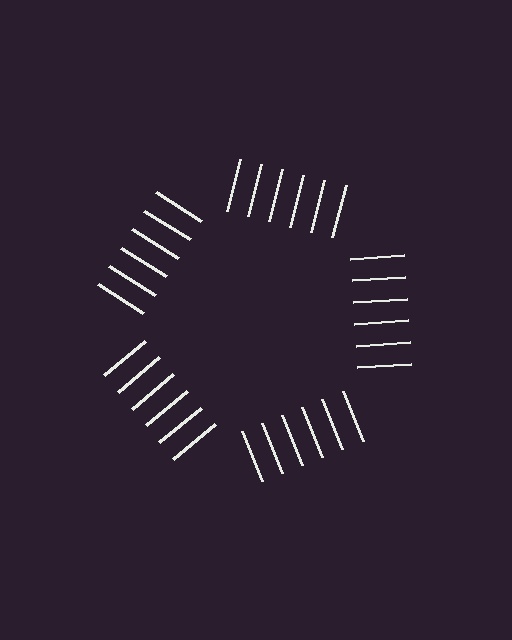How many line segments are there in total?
30 — 6 along each of the 5 edges.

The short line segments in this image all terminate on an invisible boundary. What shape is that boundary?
An illusory pentagon — the line segments terminate on its edges but no continuous stroke is drawn.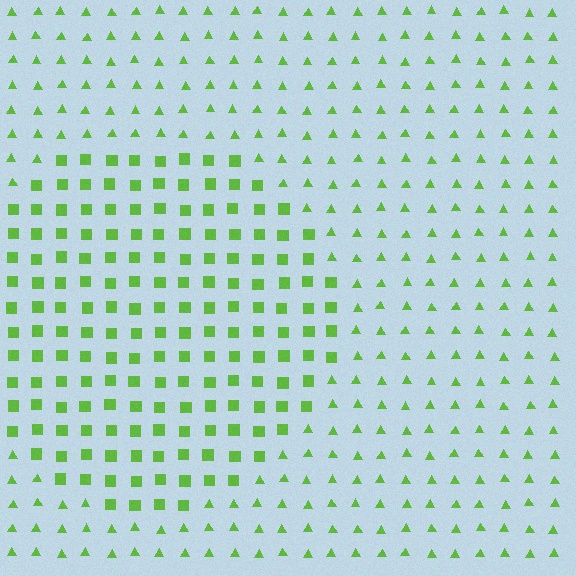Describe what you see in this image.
The image is filled with small lime elements arranged in a uniform grid. A circle-shaped region contains squares, while the surrounding area contains triangles. The boundary is defined purely by the change in element shape.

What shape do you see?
I see a circle.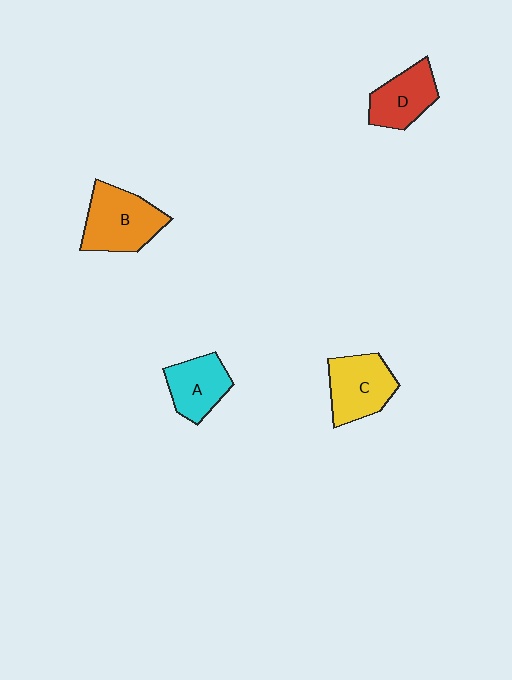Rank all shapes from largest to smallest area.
From largest to smallest: B (orange), C (yellow), D (red), A (cyan).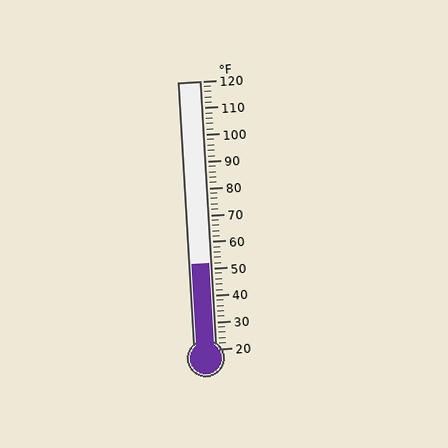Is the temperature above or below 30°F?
The temperature is above 30°F.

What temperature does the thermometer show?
The thermometer shows approximately 52°F.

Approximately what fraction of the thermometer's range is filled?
The thermometer is filled to approximately 30% of its range.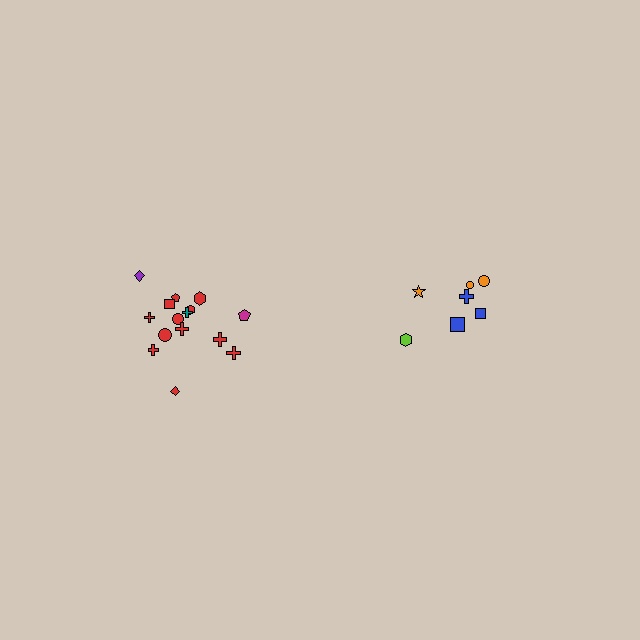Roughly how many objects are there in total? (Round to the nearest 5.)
Roughly 20 objects in total.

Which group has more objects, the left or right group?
The left group.